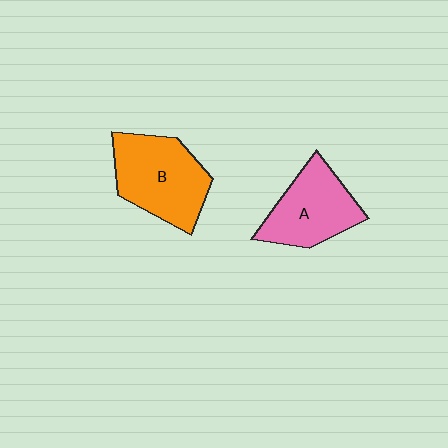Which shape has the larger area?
Shape B (orange).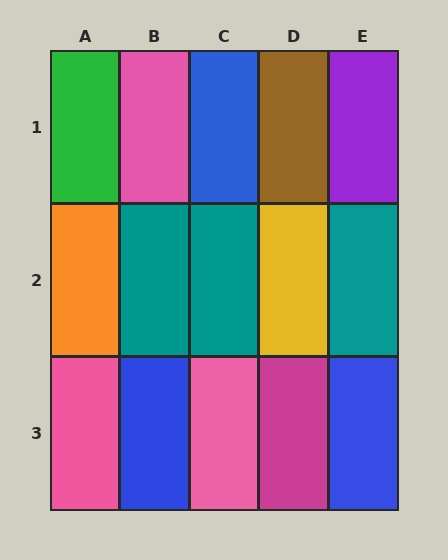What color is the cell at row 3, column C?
Pink.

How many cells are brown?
1 cell is brown.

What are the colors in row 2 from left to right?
Orange, teal, teal, yellow, teal.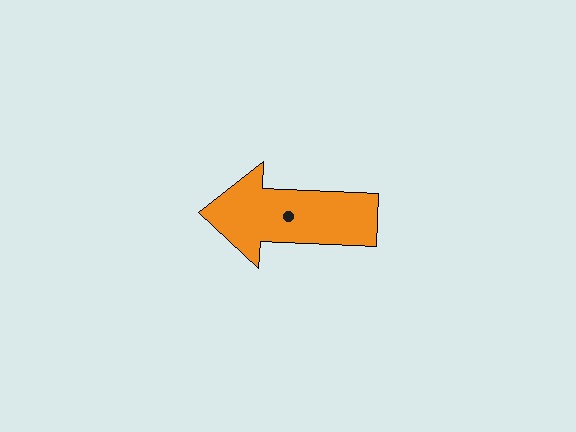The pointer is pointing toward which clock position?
Roughly 9 o'clock.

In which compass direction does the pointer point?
West.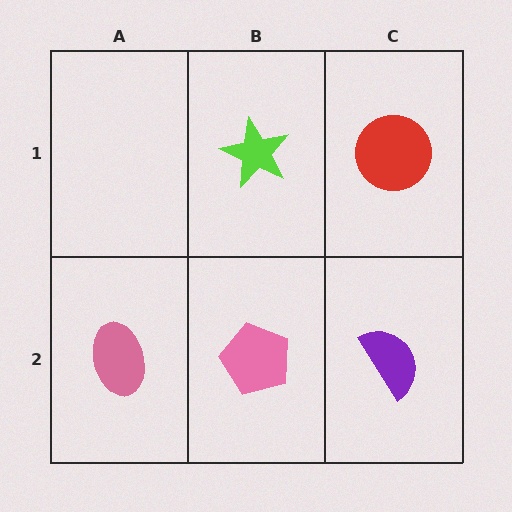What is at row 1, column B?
A lime star.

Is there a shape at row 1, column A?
No, that cell is empty.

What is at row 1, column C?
A red circle.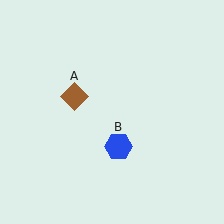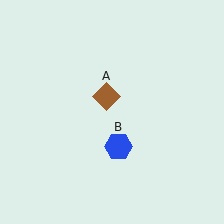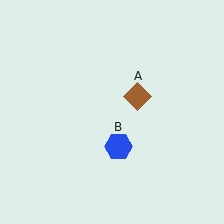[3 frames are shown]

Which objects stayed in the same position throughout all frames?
Blue hexagon (object B) remained stationary.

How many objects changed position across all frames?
1 object changed position: brown diamond (object A).